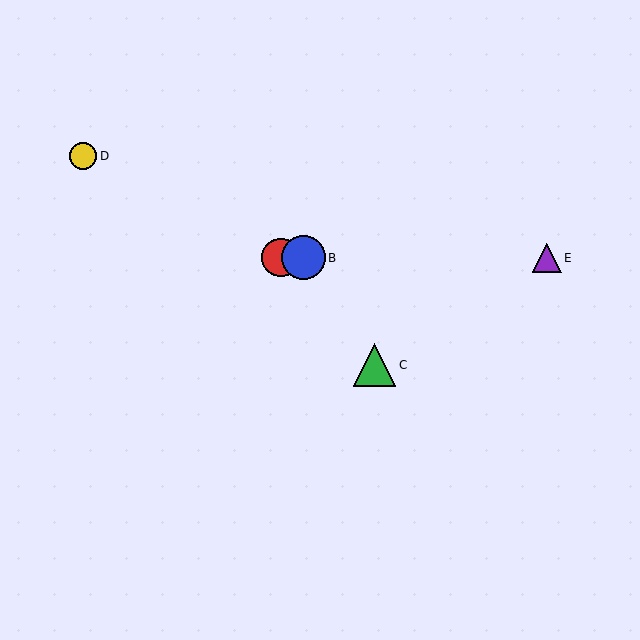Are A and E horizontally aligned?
Yes, both are at y≈258.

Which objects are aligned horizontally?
Objects A, B, E are aligned horizontally.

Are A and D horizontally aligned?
No, A is at y≈258 and D is at y≈156.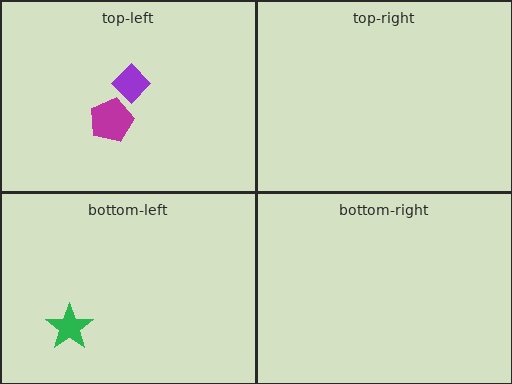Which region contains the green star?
The bottom-left region.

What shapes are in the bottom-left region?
The green star.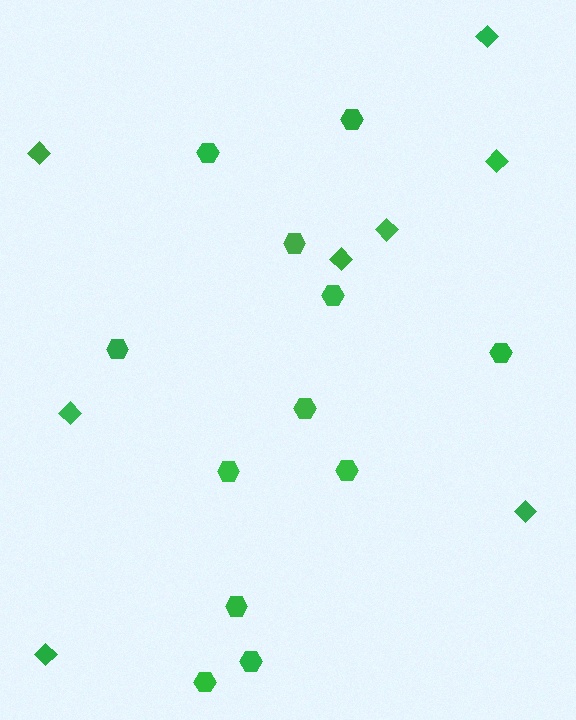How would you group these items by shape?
There are 2 groups: one group of hexagons (12) and one group of diamonds (8).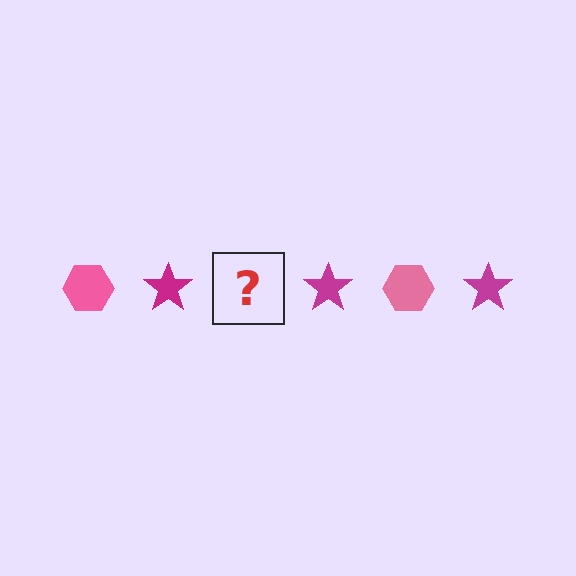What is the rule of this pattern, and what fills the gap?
The rule is that the pattern alternates between pink hexagon and magenta star. The gap should be filled with a pink hexagon.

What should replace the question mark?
The question mark should be replaced with a pink hexagon.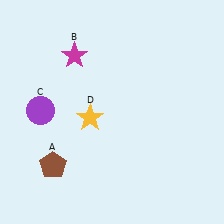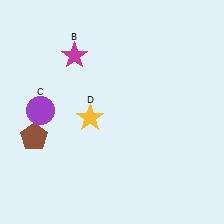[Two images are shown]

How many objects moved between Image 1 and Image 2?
1 object moved between the two images.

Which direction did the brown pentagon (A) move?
The brown pentagon (A) moved up.